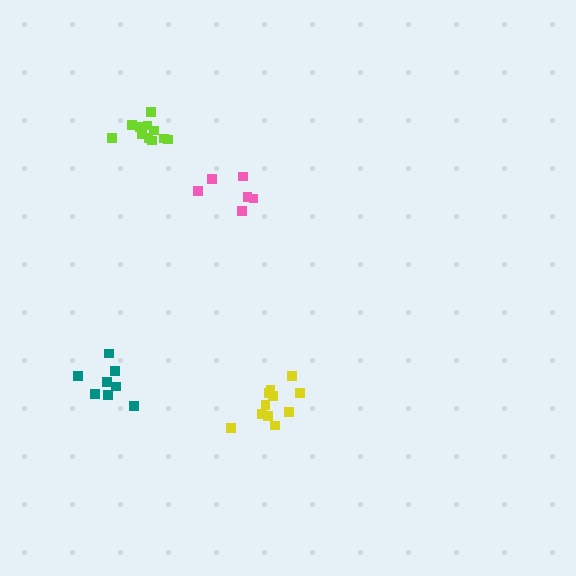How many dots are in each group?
Group 1: 11 dots, Group 2: 8 dots, Group 3: 6 dots, Group 4: 11 dots (36 total).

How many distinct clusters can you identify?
There are 4 distinct clusters.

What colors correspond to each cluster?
The clusters are colored: lime, teal, pink, yellow.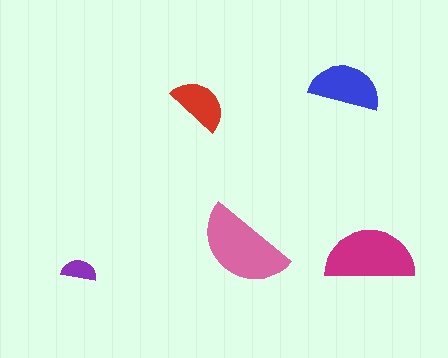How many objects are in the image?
There are 5 objects in the image.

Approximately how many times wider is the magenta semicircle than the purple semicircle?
About 2.5 times wider.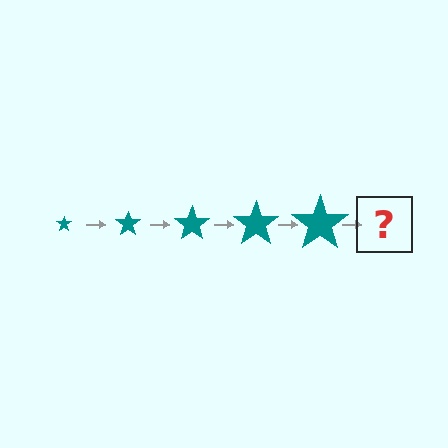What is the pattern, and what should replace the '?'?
The pattern is that the star gets progressively larger each step. The '?' should be a teal star, larger than the previous one.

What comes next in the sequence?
The next element should be a teal star, larger than the previous one.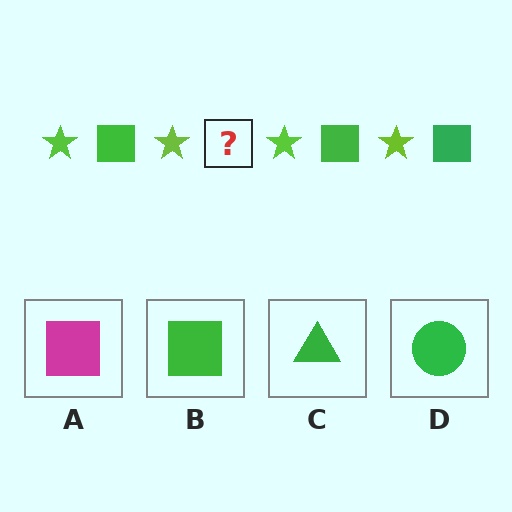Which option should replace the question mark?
Option B.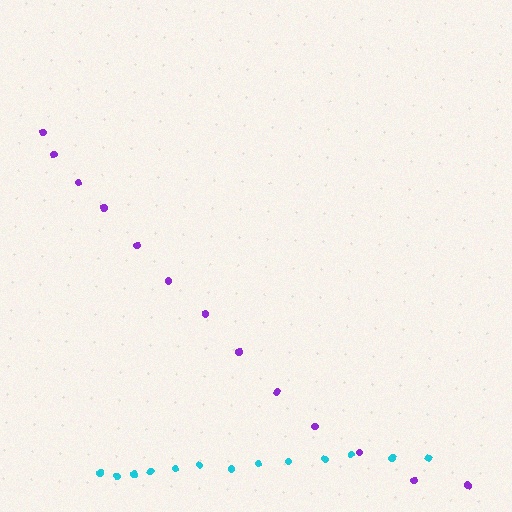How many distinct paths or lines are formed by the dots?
There are 2 distinct paths.